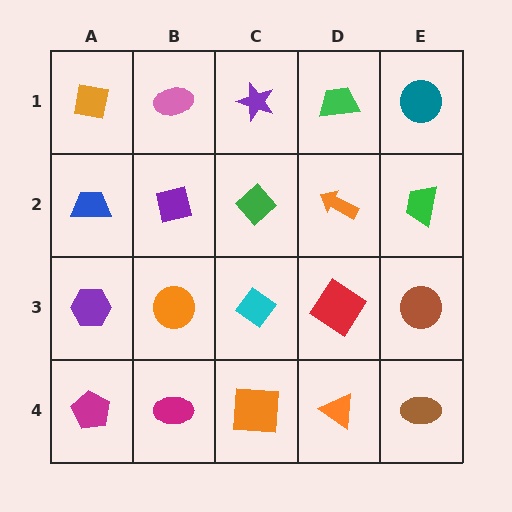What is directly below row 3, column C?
An orange square.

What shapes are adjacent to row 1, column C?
A green diamond (row 2, column C), a pink ellipse (row 1, column B), a green trapezoid (row 1, column D).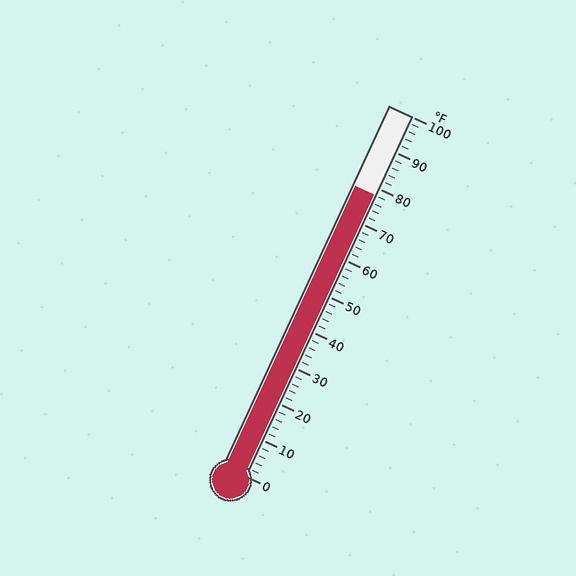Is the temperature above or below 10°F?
The temperature is above 10°F.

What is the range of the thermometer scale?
The thermometer scale ranges from 0°F to 100°F.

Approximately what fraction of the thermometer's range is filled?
The thermometer is filled to approximately 80% of its range.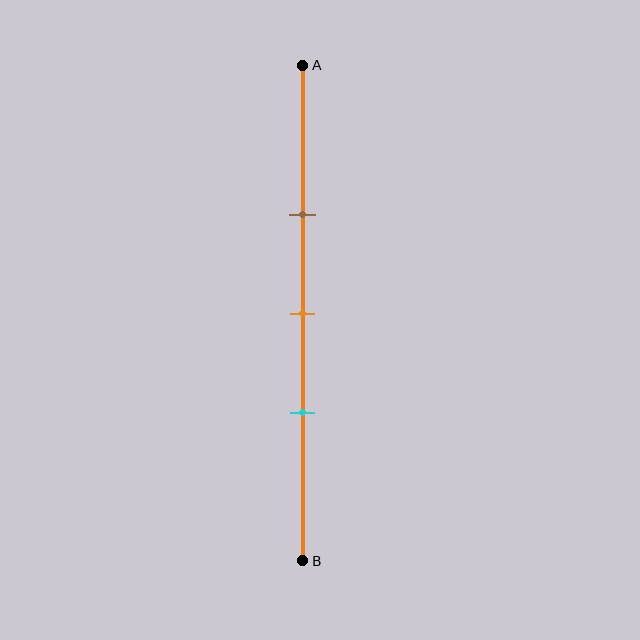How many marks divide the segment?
There are 3 marks dividing the segment.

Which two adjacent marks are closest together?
The orange and cyan marks are the closest adjacent pair.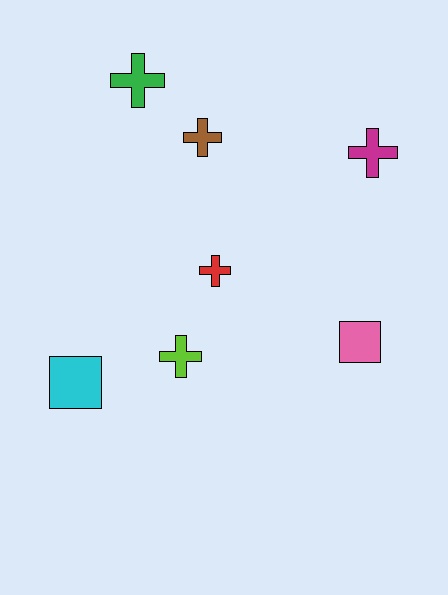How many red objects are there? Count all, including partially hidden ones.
There is 1 red object.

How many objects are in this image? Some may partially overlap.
There are 7 objects.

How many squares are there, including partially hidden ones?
There are 2 squares.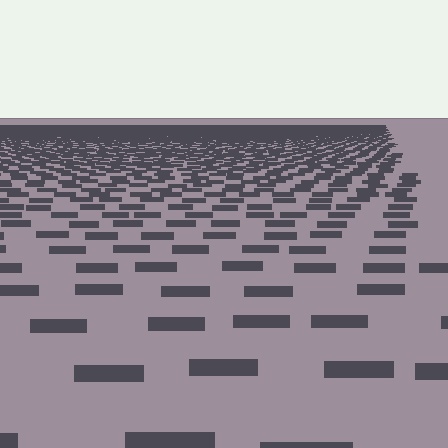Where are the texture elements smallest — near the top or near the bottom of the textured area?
Near the top.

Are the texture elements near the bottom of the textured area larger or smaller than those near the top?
Larger. Near the bottom, elements are closer to the viewer and appear at a bigger on-screen size.